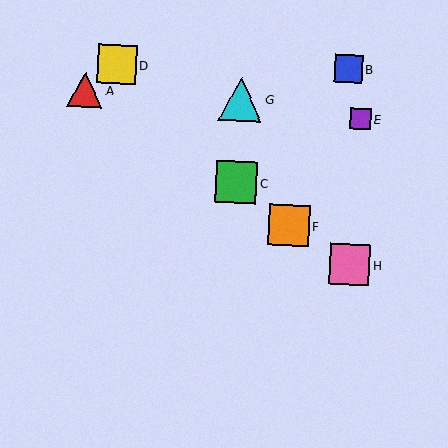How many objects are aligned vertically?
2 objects (C, G) are aligned vertically.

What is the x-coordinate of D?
Object D is at x≈117.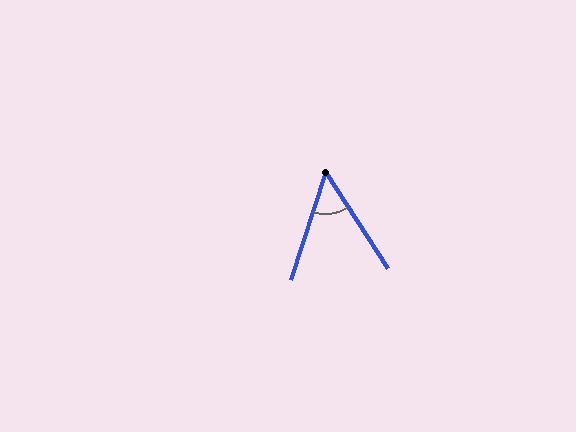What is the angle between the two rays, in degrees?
Approximately 51 degrees.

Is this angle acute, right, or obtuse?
It is acute.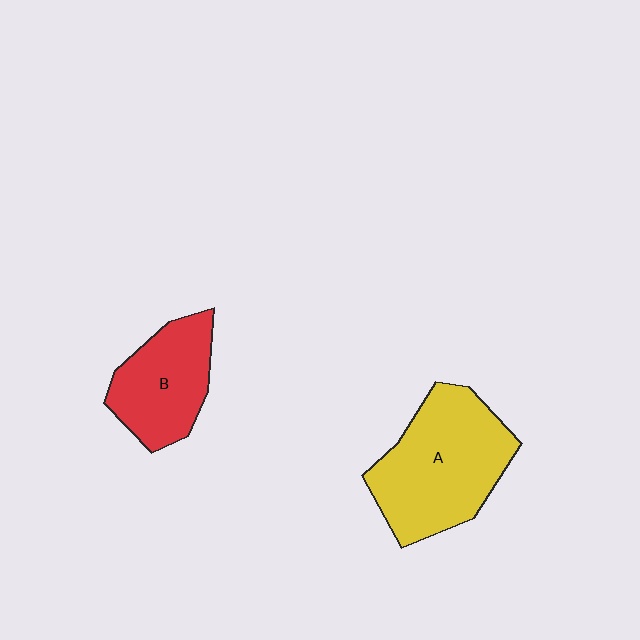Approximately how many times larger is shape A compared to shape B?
Approximately 1.5 times.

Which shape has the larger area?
Shape A (yellow).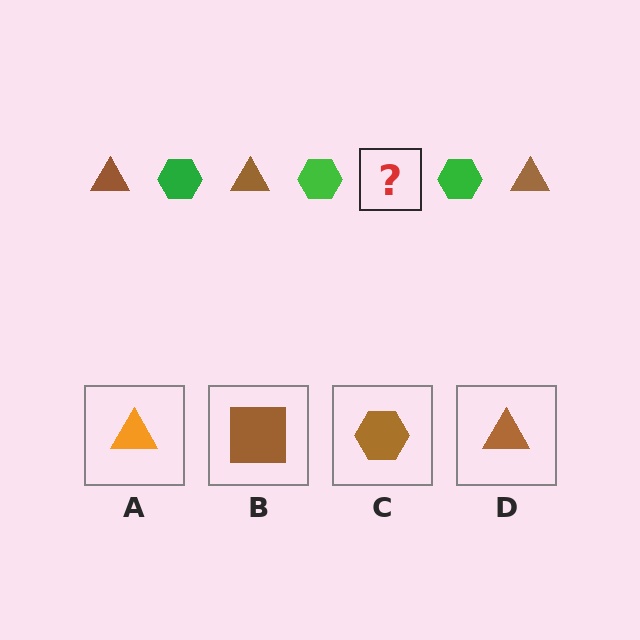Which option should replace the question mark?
Option D.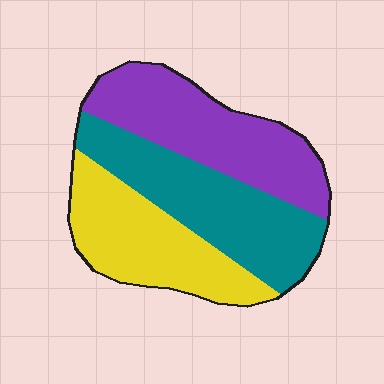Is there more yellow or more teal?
Teal.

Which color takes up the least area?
Yellow, at roughly 30%.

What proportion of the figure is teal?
Teal takes up about one third (1/3) of the figure.